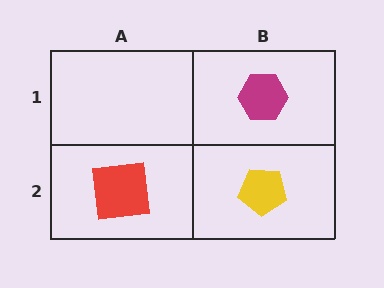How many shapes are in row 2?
2 shapes.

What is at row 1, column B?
A magenta hexagon.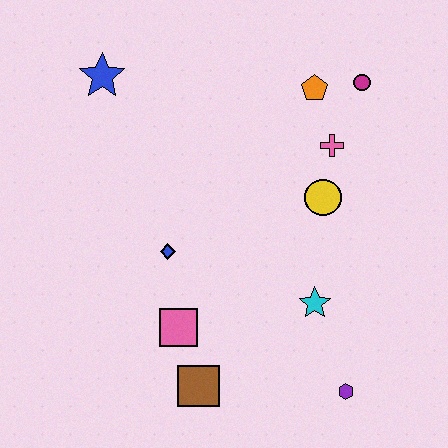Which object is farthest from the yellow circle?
The blue star is farthest from the yellow circle.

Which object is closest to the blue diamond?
The pink square is closest to the blue diamond.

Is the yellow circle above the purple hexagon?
Yes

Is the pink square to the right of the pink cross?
No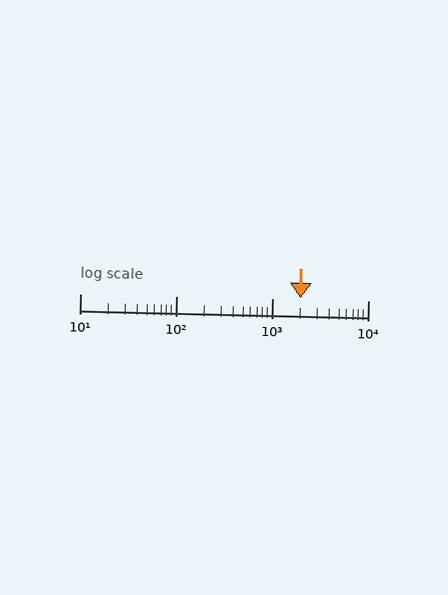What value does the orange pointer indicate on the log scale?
The pointer indicates approximately 2000.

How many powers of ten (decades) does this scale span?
The scale spans 3 decades, from 10 to 10000.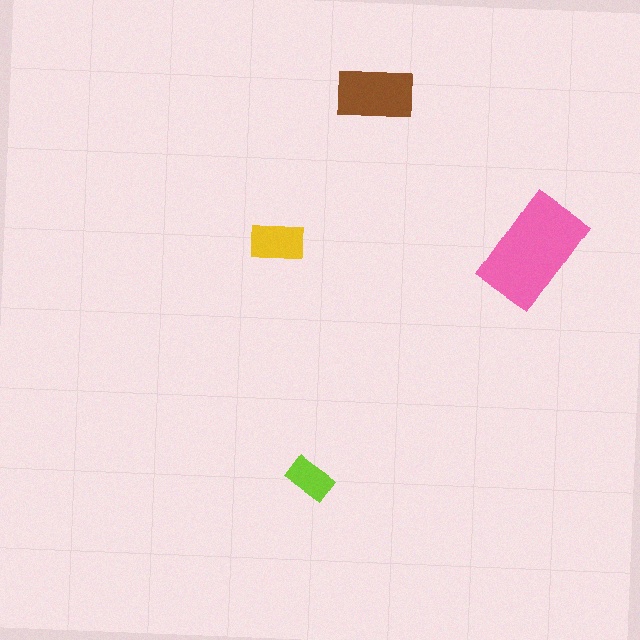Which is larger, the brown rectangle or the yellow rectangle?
The brown one.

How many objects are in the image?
There are 4 objects in the image.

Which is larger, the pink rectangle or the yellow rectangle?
The pink one.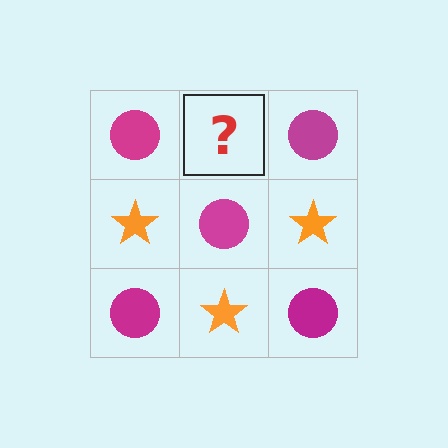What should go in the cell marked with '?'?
The missing cell should contain an orange star.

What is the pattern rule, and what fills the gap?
The rule is that it alternates magenta circle and orange star in a checkerboard pattern. The gap should be filled with an orange star.